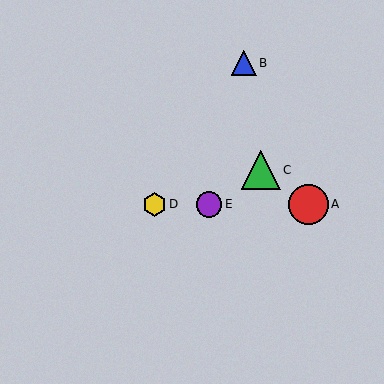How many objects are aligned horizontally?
3 objects (A, D, E) are aligned horizontally.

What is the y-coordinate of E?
Object E is at y≈204.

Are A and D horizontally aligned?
Yes, both are at y≈204.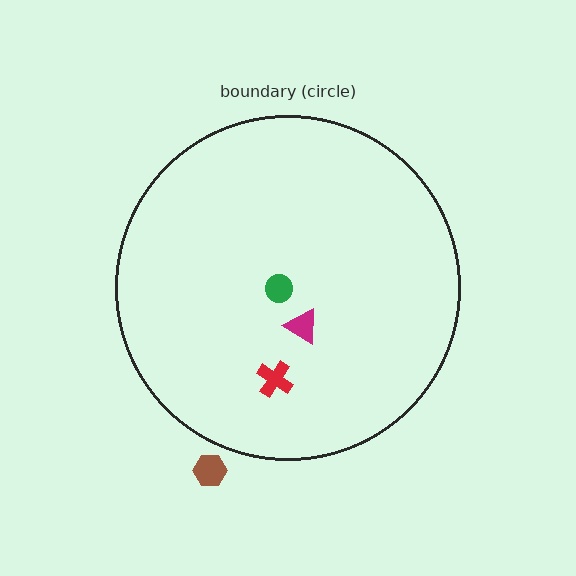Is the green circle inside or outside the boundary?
Inside.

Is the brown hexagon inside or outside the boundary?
Outside.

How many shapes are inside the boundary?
3 inside, 1 outside.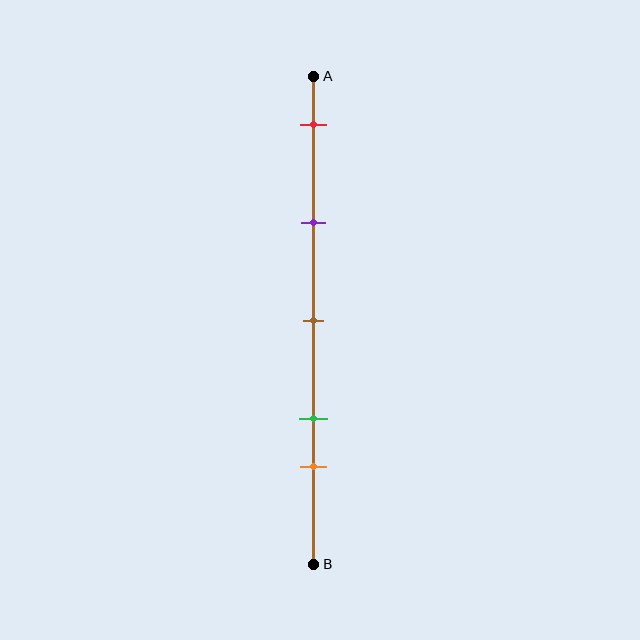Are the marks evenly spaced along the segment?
No, the marks are not evenly spaced.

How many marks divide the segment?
There are 5 marks dividing the segment.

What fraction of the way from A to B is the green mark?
The green mark is approximately 70% (0.7) of the way from A to B.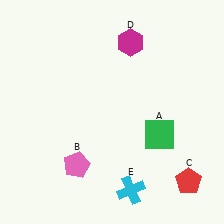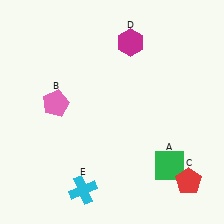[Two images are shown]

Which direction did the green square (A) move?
The green square (A) moved down.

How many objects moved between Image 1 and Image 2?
3 objects moved between the two images.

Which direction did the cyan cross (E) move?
The cyan cross (E) moved left.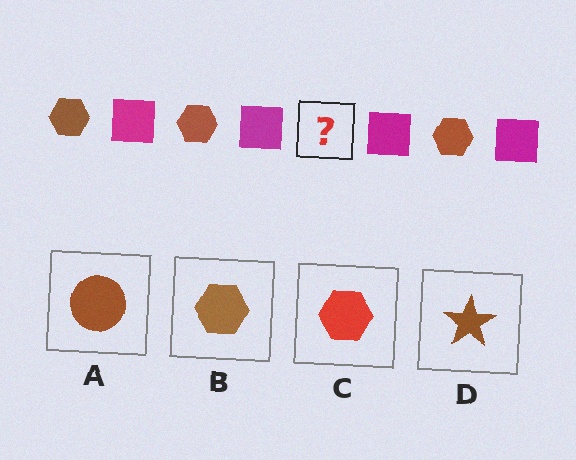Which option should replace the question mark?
Option B.